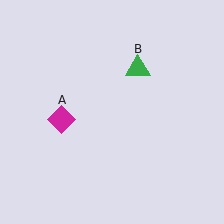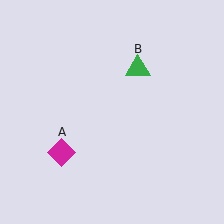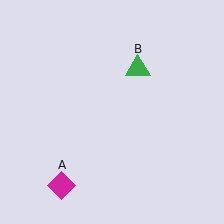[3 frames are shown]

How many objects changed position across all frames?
1 object changed position: magenta diamond (object A).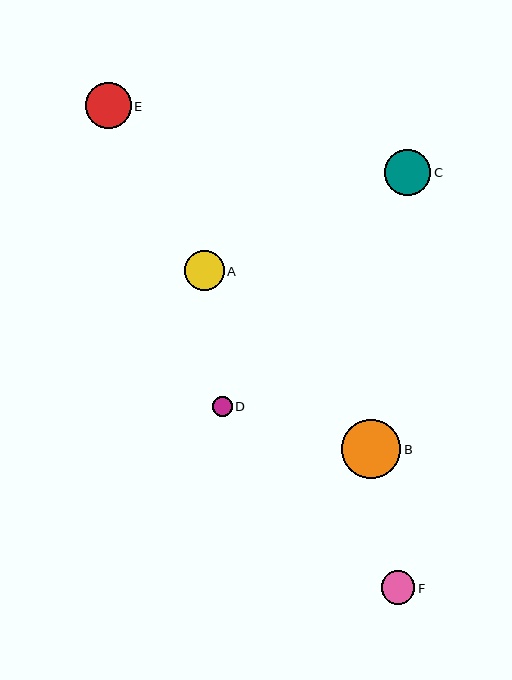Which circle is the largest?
Circle B is the largest with a size of approximately 59 pixels.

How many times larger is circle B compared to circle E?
Circle B is approximately 1.3 times the size of circle E.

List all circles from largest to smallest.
From largest to smallest: B, C, E, A, F, D.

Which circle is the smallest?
Circle D is the smallest with a size of approximately 20 pixels.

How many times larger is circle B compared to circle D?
Circle B is approximately 2.9 times the size of circle D.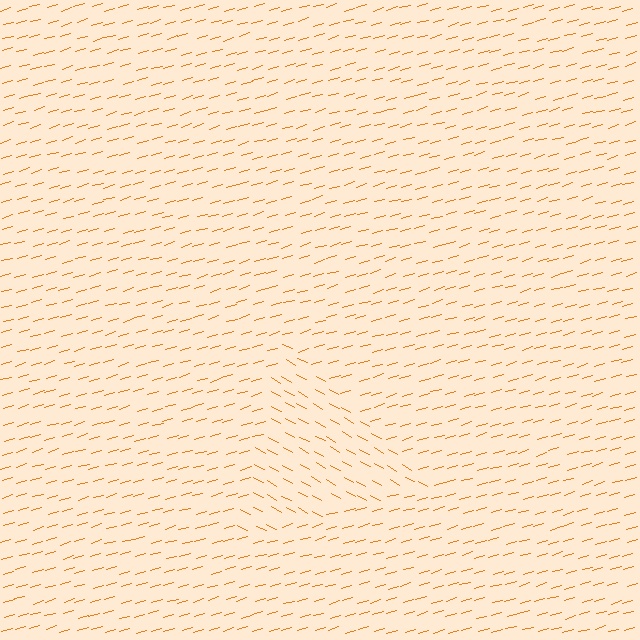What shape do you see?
I see a triangle.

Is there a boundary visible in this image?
Yes, there is a texture boundary formed by a change in line orientation.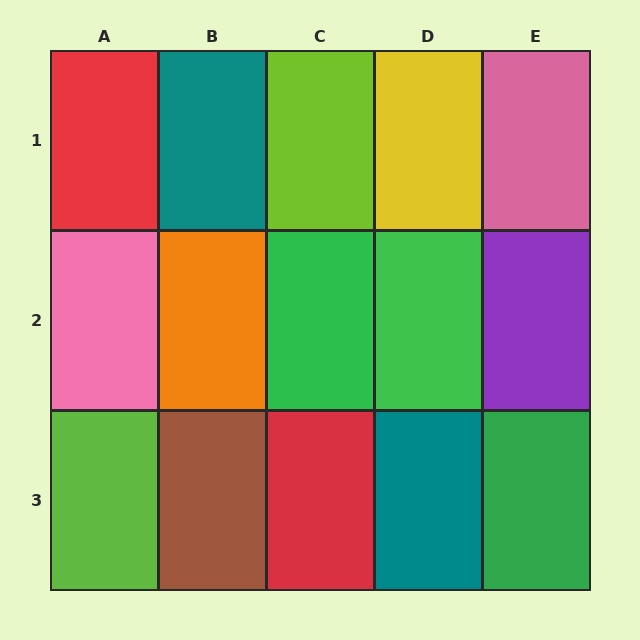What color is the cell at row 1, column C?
Lime.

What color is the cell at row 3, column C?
Red.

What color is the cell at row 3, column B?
Brown.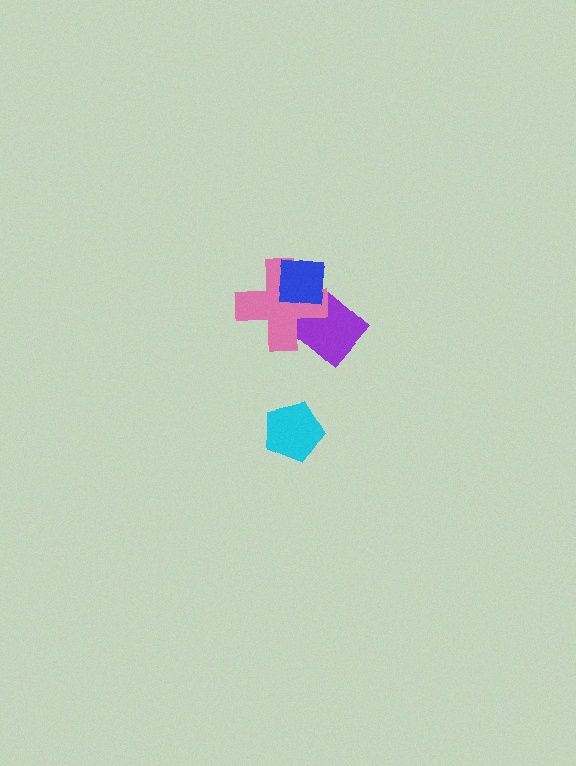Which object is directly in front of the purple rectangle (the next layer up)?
The pink cross is directly in front of the purple rectangle.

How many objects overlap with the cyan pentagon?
0 objects overlap with the cyan pentagon.